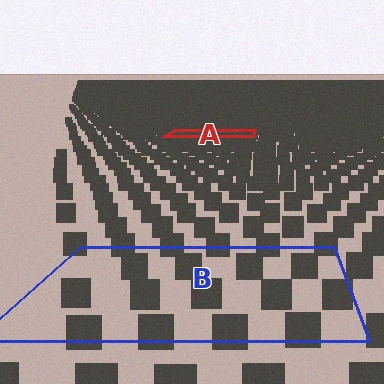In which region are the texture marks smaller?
The texture marks are smaller in region A, because it is farther away.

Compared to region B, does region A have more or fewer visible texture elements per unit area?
Region A has more texture elements per unit area — they are packed more densely because it is farther away.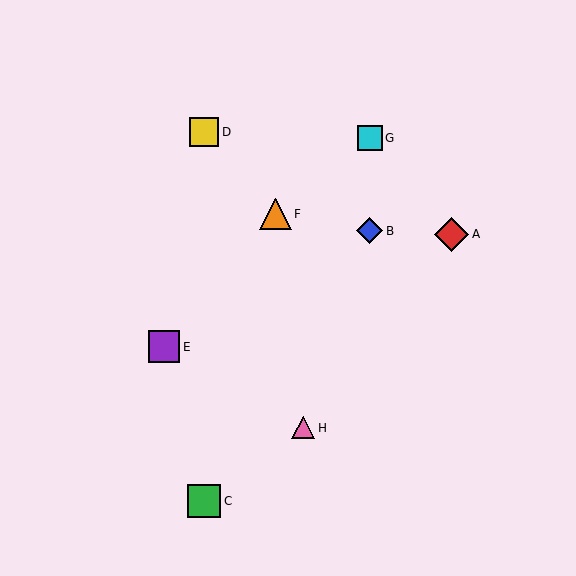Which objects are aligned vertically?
Objects C, D are aligned vertically.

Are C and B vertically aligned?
No, C is at x≈204 and B is at x≈370.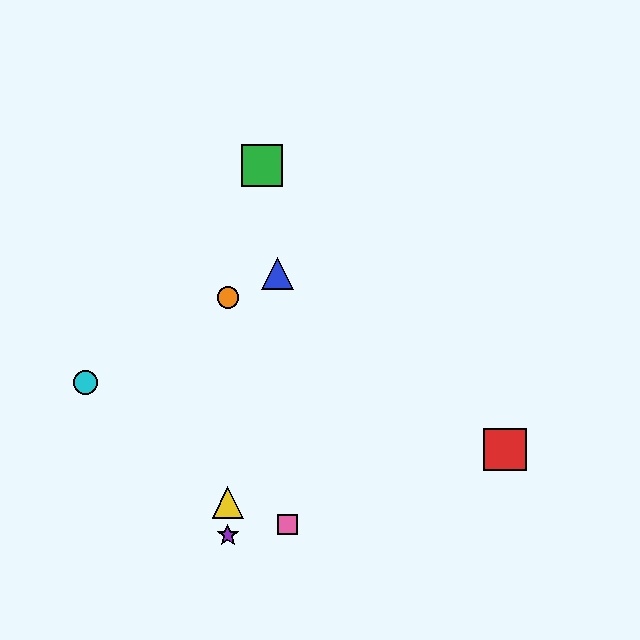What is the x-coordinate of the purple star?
The purple star is at x≈228.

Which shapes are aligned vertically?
The yellow triangle, the purple star, the orange circle are aligned vertically.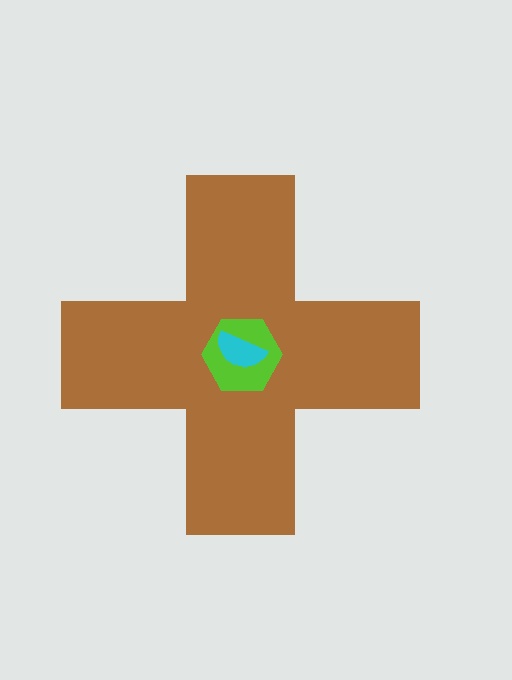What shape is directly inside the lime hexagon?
The cyan semicircle.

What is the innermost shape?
The cyan semicircle.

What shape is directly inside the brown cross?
The lime hexagon.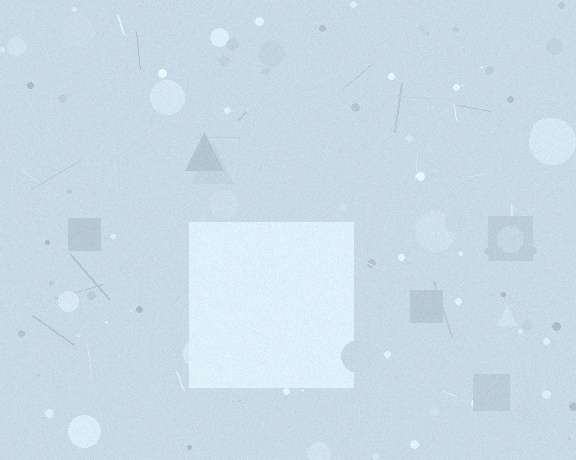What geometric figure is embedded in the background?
A square is embedded in the background.